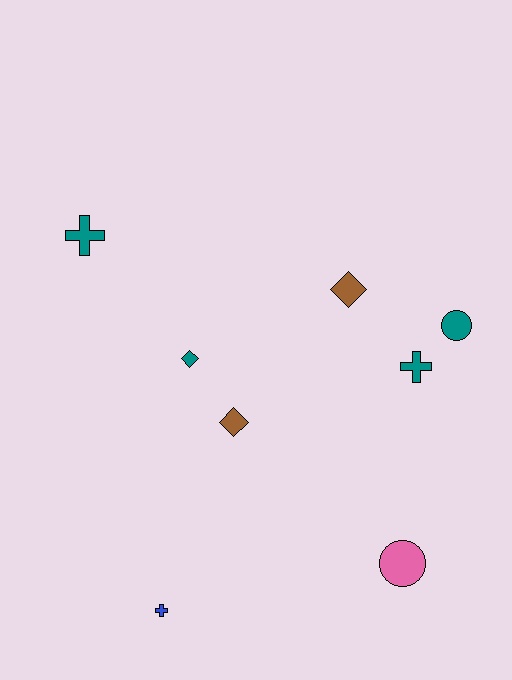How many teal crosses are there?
There are 2 teal crosses.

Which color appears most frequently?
Teal, with 4 objects.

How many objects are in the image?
There are 8 objects.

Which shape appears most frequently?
Cross, with 3 objects.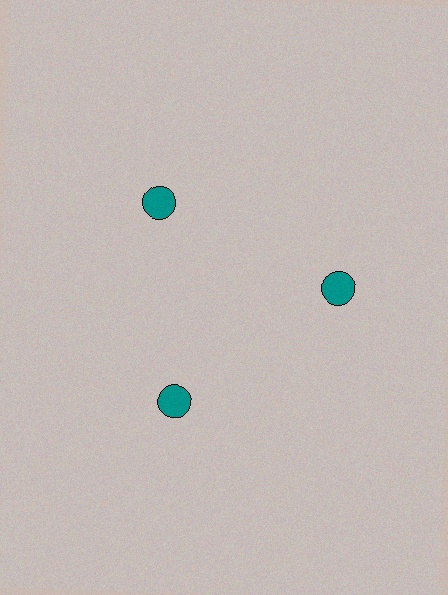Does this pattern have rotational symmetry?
Yes, this pattern has 3-fold rotational symmetry. It looks the same after rotating 120 degrees around the center.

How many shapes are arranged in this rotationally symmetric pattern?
There are 3 shapes, arranged in 3 groups of 1.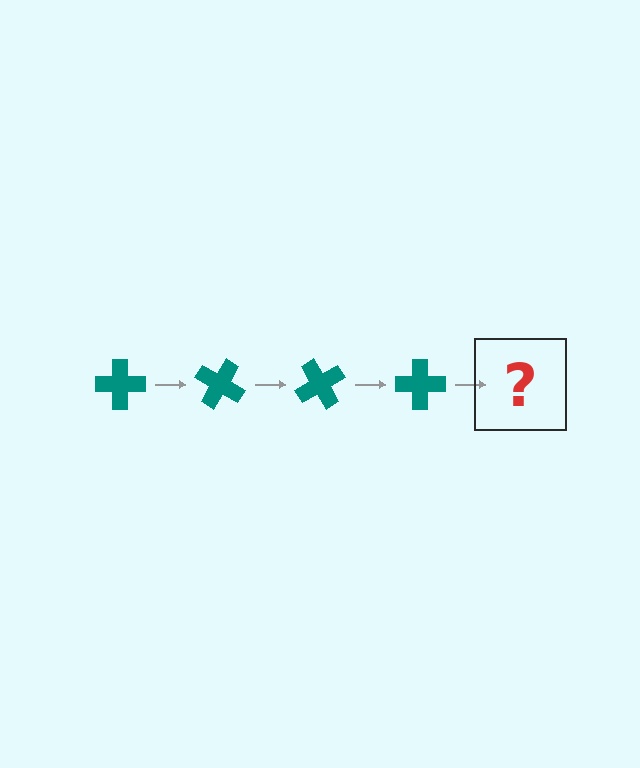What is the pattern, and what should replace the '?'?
The pattern is that the cross rotates 30 degrees each step. The '?' should be a teal cross rotated 120 degrees.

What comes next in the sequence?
The next element should be a teal cross rotated 120 degrees.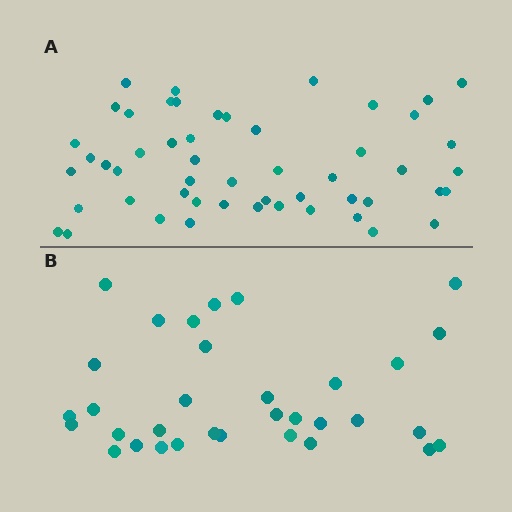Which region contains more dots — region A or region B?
Region A (the top region) has more dots.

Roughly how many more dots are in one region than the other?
Region A has approximately 20 more dots than region B.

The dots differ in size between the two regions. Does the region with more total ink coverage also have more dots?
No. Region B has more total ink coverage because its dots are larger, but region A actually contains more individual dots. Total area can be misleading — the number of items is what matters here.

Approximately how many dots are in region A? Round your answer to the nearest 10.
About 50 dots. (The exact count is 52, which rounds to 50.)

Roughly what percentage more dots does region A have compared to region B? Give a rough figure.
About 60% more.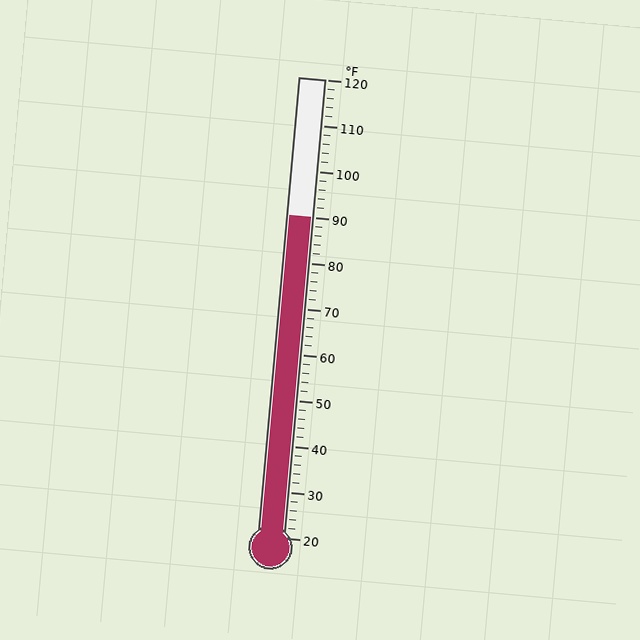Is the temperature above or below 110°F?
The temperature is below 110°F.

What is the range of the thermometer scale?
The thermometer scale ranges from 20°F to 120°F.